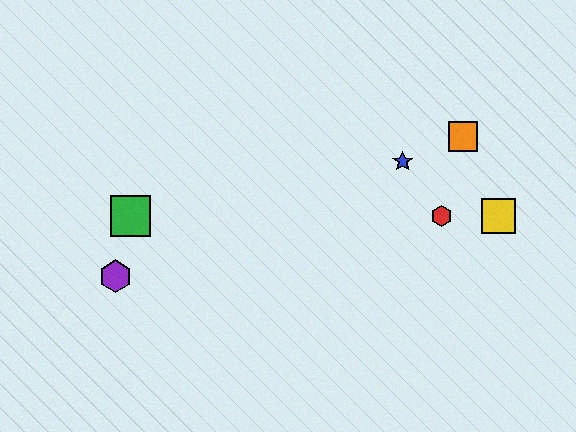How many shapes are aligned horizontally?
3 shapes (the red hexagon, the green square, the yellow square) are aligned horizontally.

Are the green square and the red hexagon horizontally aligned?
Yes, both are at y≈216.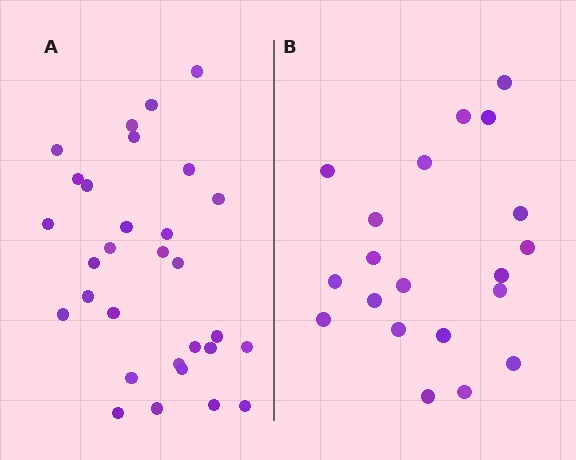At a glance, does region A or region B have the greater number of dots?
Region A (the left region) has more dots.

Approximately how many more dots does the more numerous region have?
Region A has roughly 10 or so more dots than region B.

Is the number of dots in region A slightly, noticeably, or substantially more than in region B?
Region A has substantially more. The ratio is roughly 1.5 to 1.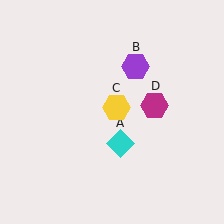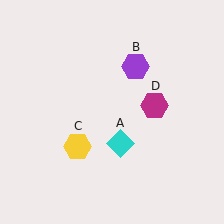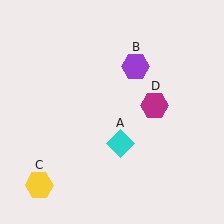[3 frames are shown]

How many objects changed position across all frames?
1 object changed position: yellow hexagon (object C).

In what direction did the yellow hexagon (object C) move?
The yellow hexagon (object C) moved down and to the left.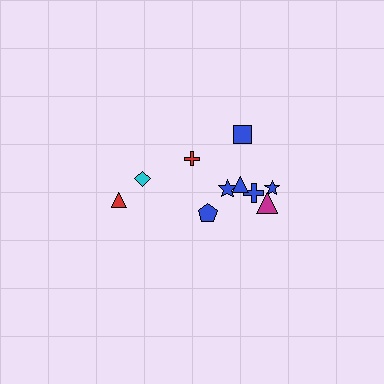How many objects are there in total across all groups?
There are 10 objects.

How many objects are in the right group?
There are 7 objects.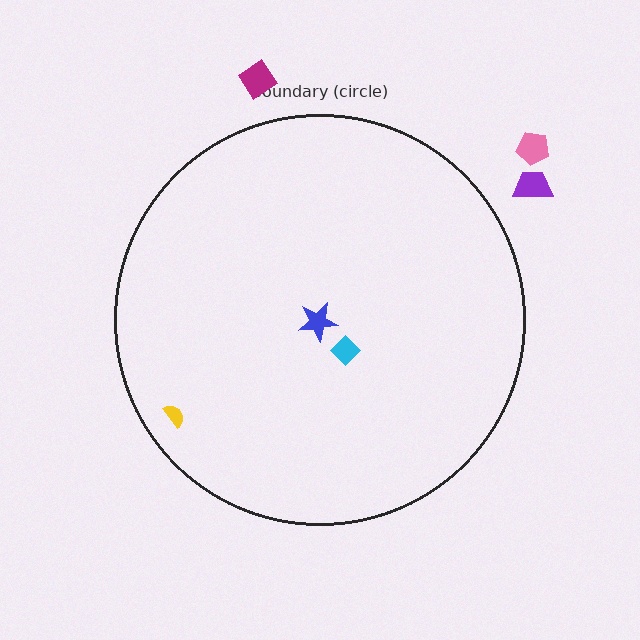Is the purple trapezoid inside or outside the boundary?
Outside.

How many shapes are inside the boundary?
3 inside, 3 outside.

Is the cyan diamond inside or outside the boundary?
Inside.